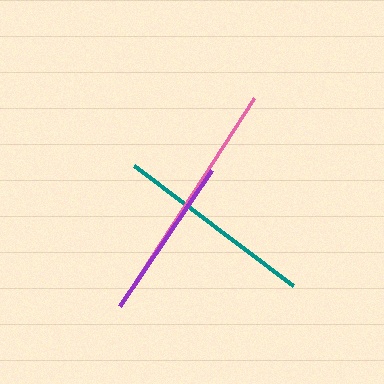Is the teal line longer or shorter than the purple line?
The teal line is longer than the purple line.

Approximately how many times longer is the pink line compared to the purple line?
The pink line is approximately 1.4 times the length of the purple line.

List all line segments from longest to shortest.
From longest to shortest: pink, teal, purple.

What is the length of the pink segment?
The pink segment is approximately 229 pixels long.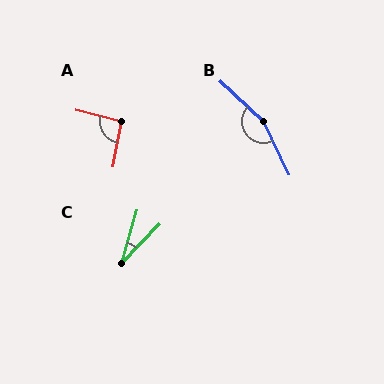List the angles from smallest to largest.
C (28°), A (93°), B (158°).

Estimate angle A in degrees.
Approximately 93 degrees.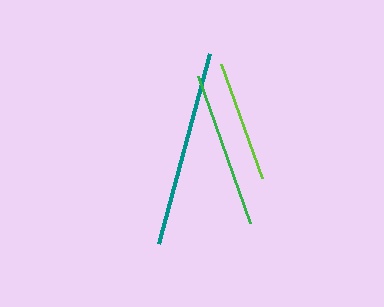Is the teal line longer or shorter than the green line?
The teal line is longer than the green line.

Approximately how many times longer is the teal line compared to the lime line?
The teal line is approximately 1.6 times the length of the lime line.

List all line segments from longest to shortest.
From longest to shortest: teal, green, lime.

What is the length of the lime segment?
The lime segment is approximately 121 pixels long.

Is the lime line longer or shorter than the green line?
The green line is longer than the lime line.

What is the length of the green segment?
The green segment is approximately 156 pixels long.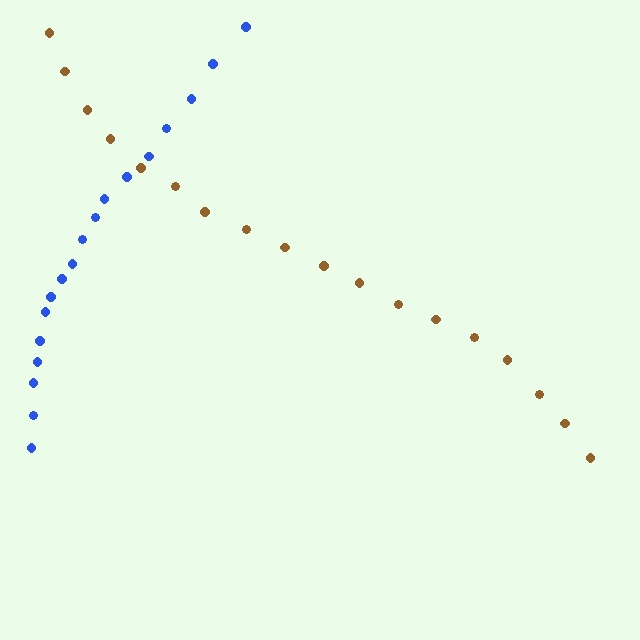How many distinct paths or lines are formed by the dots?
There are 2 distinct paths.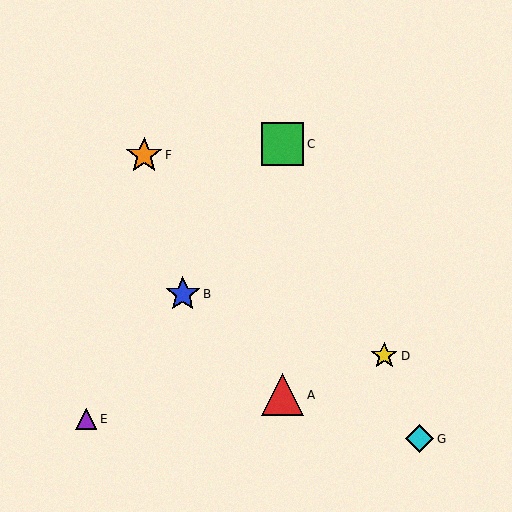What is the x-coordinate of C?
Object C is at x≈283.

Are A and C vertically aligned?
Yes, both are at x≈283.